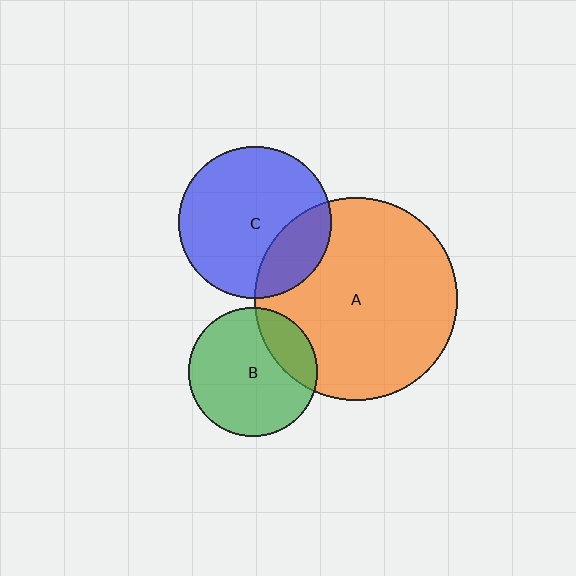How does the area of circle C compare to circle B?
Approximately 1.4 times.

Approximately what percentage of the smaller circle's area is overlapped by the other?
Approximately 25%.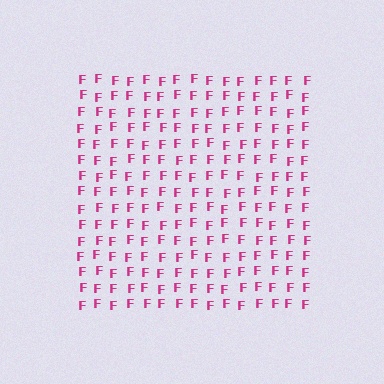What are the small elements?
The small elements are letter F's.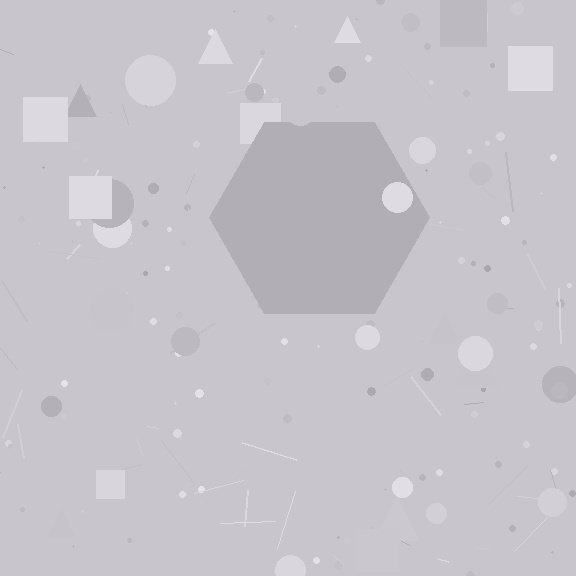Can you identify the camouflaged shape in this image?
The camouflaged shape is a hexagon.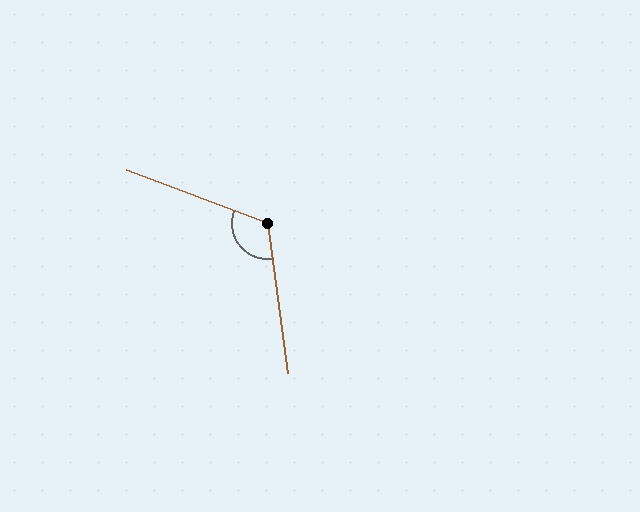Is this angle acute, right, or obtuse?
It is obtuse.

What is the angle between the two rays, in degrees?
Approximately 118 degrees.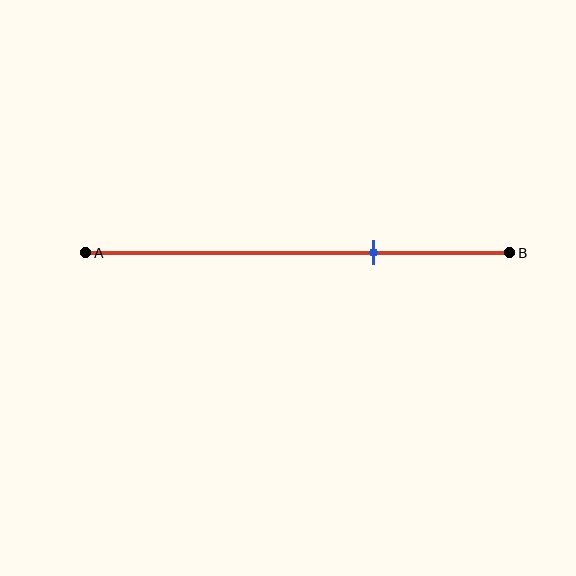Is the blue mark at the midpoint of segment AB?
No, the mark is at about 70% from A, not at the 50% midpoint.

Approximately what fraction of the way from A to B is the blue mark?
The blue mark is approximately 70% of the way from A to B.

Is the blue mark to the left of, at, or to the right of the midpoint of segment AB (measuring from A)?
The blue mark is to the right of the midpoint of segment AB.